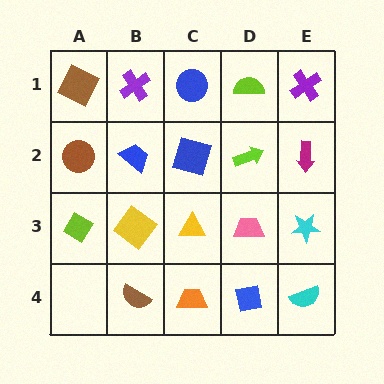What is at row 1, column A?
A brown square.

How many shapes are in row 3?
5 shapes.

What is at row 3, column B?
A yellow diamond.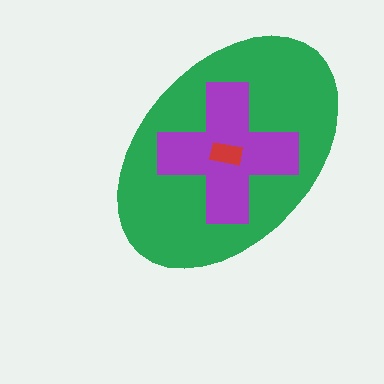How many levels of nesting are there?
3.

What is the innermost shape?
The red rectangle.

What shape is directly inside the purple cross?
The red rectangle.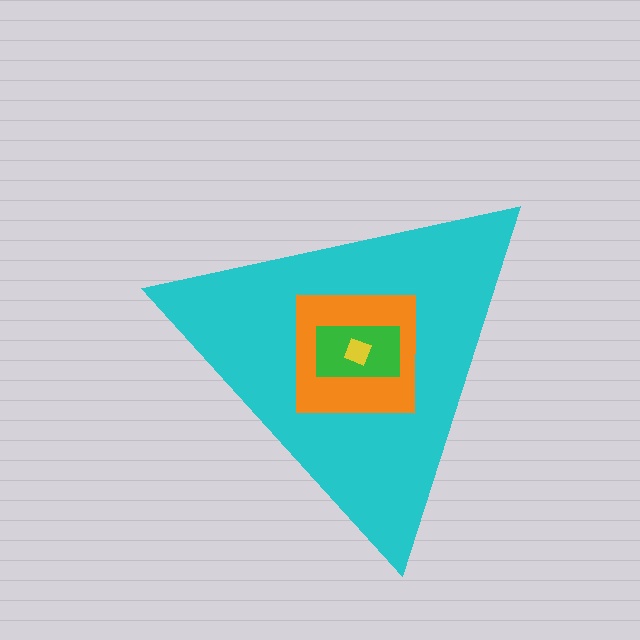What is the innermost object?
The yellow square.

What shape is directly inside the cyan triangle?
The orange square.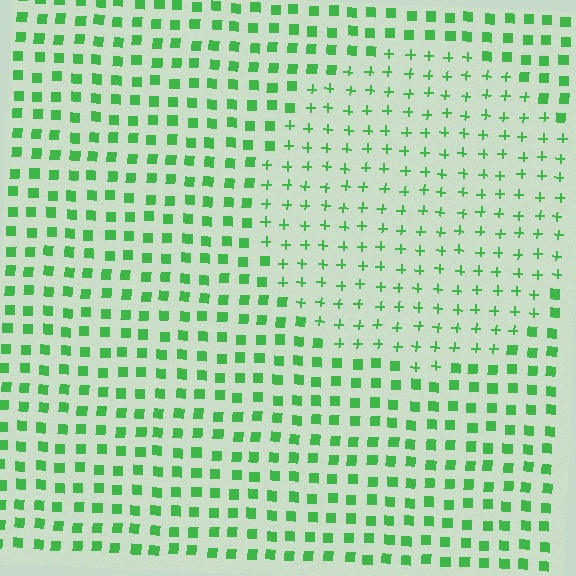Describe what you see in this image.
The image is filled with small green elements arranged in a uniform grid. A circle-shaped region contains plus signs, while the surrounding area contains squares. The boundary is defined purely by the change in element shape.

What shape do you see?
I see a circle.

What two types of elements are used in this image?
The image uses plus signs inside the circle region and squares outside it.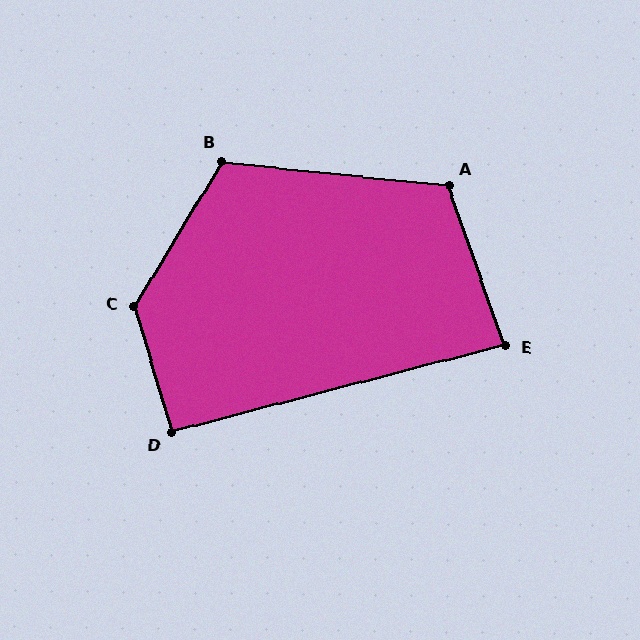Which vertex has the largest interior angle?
C, at approximately 132 degrees.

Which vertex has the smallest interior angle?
E, at approximately 86 degrees.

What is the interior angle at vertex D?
Approximately 92 degrees (approximately right).